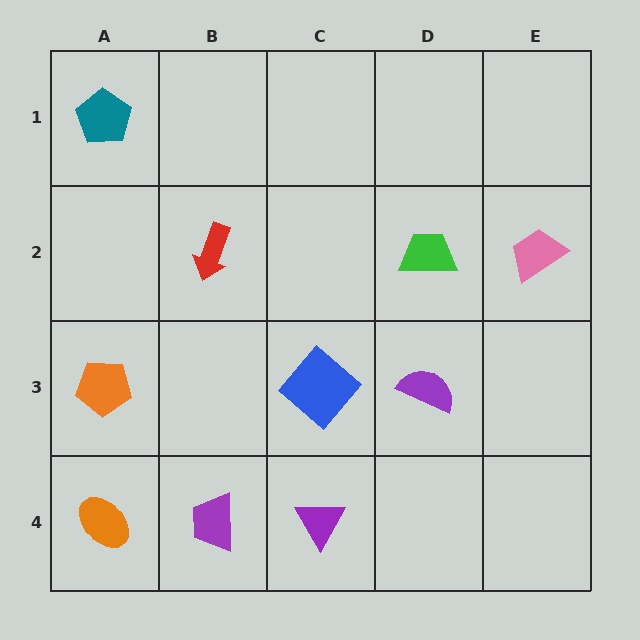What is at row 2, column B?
A red arrow.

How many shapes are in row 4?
3 shapes.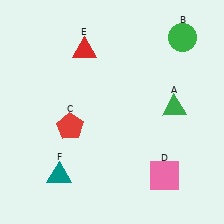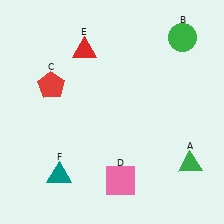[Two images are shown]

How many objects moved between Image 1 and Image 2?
3 objects moved between the two images.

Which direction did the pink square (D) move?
The pink square (D) moved left.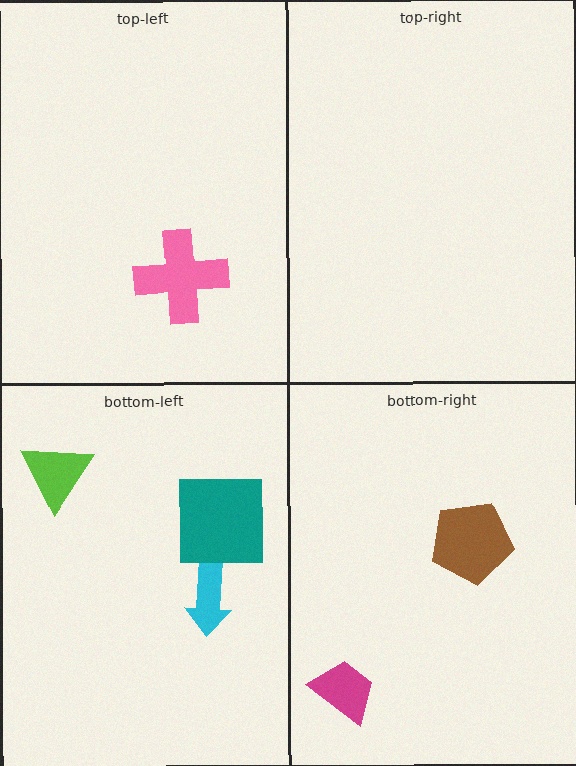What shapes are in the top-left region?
The pink cross.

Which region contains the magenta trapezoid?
The bottom-right region.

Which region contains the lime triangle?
The bottom-left region.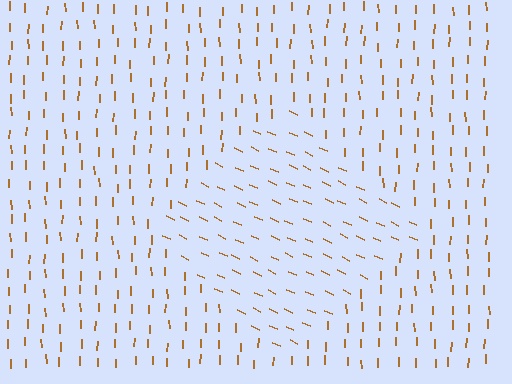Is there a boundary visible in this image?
Yes, there is a texture boundary formed by a change in line orientation.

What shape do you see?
I see a diamond.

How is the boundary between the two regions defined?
The boundary is defined purely by a change in line orientation (approximately 65 degrees difference). All lines are the same color and thickness.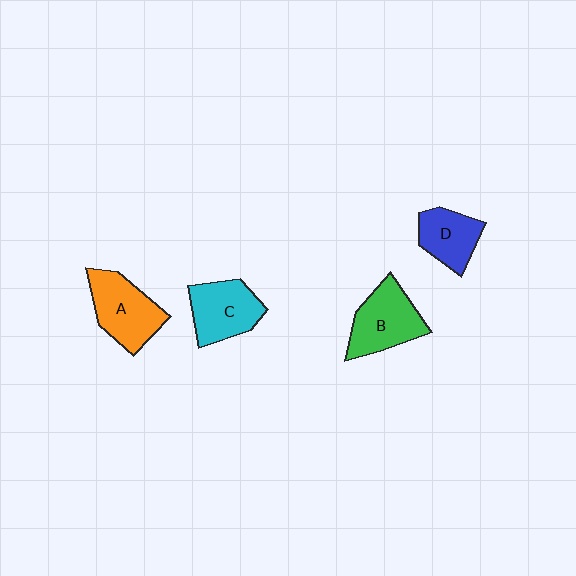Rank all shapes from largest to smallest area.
From largest to smallest: A (orange), B (green), C (cyan), D (blue).